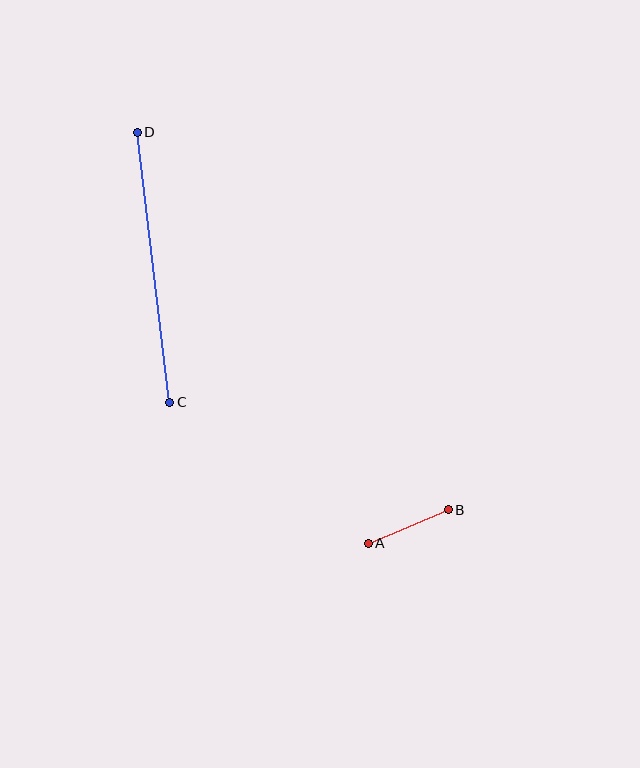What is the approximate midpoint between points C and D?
The midpoint is at approximately (154, 267) pixels.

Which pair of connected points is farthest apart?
Points C and D are farthest apart.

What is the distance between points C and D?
The distance is approximately 272 pixels.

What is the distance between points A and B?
The distance is approximately 87 pixels.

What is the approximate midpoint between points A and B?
The midpoint is at approximately (408, 526) pixels.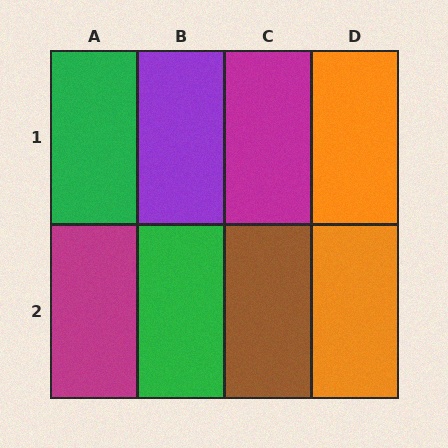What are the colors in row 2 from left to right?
Magenta, green, brown, orange.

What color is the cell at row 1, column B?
Purple.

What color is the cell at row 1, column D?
Orange.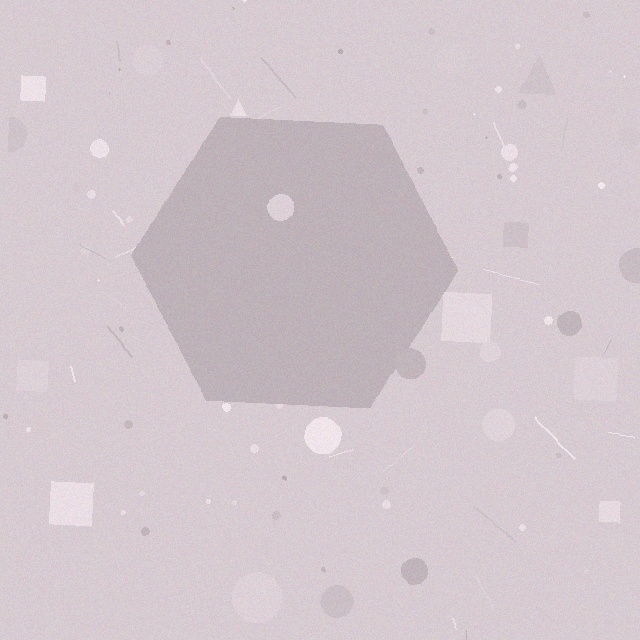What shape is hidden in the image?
A hexagon is hidden in the image.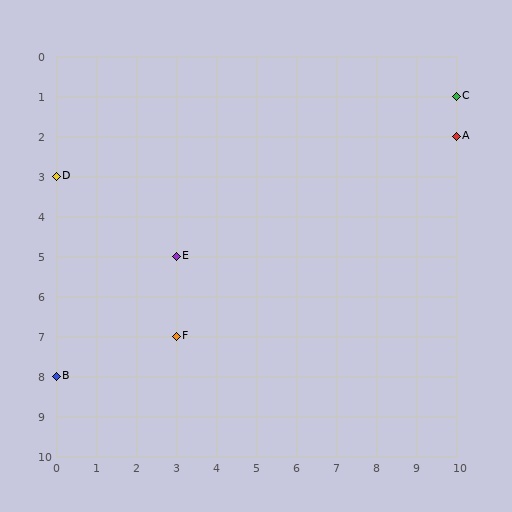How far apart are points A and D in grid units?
Points A and D are 10 columns and 1 row apart (about 10.0 grid units diagonally).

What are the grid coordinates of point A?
Point A is at grid coordinates (10, 2).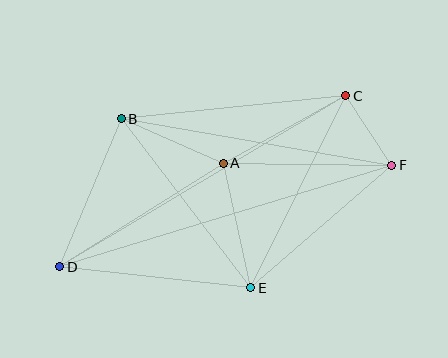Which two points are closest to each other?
Points C and F are closest to each other.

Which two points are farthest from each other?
Points D and F are farthest from each other.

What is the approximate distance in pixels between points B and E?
The distance between B and E is approximately 213 pixels.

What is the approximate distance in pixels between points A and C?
The distance between A and C is approximately 140 pixels.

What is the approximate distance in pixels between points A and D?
The distance between A and D is approximately 193 pixels.